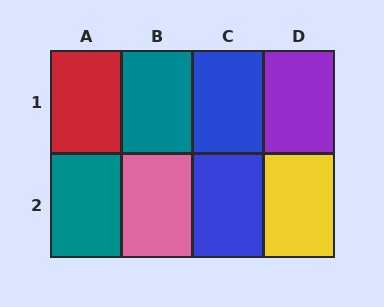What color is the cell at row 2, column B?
Pink.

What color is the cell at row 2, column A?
Teal.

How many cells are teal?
2 cells are teal.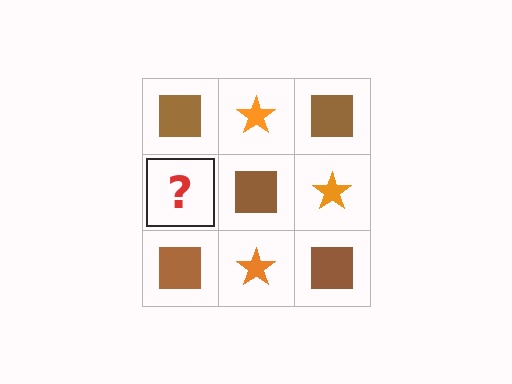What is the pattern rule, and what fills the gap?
The rule is that it alternates brown square and orange star in a checkerboard pattern. The gap should be filled with an orange star.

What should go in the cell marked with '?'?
The missing cell should contain an orange star.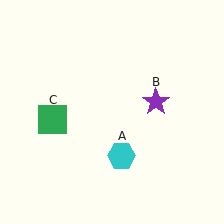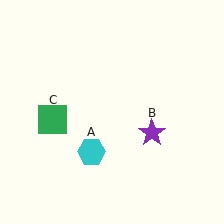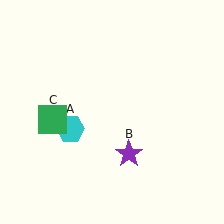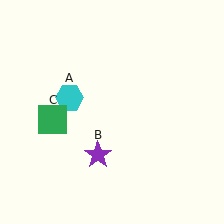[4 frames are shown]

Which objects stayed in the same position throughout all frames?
Green square (object C) remained stationary.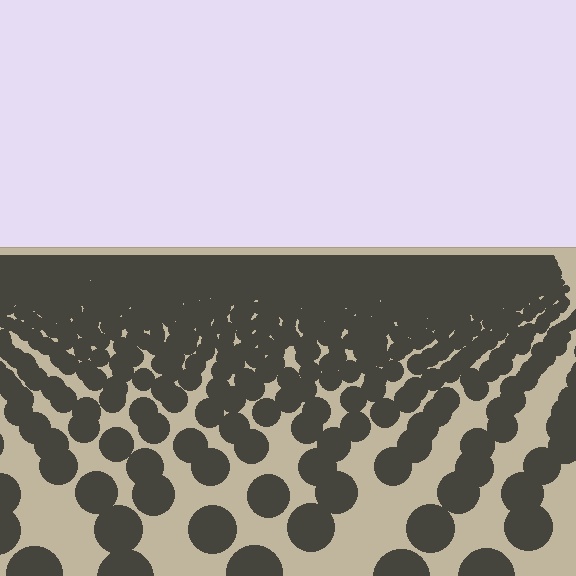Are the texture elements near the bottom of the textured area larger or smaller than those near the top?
Larger. Near the bottom, elements are closer to the viewer and appear at a bigger on-screen size.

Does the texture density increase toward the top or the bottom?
Density increases toward the top.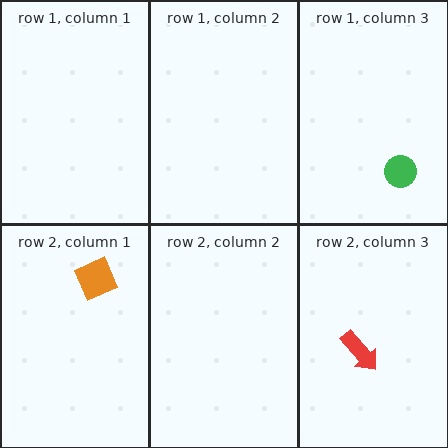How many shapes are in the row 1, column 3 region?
1.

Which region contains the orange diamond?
The row 2, column 1 region.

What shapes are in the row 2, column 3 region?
The red arrow.